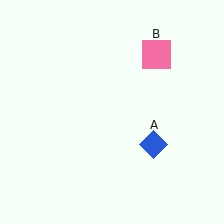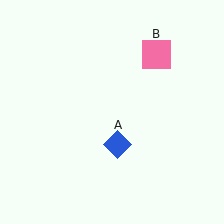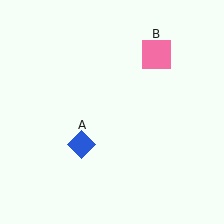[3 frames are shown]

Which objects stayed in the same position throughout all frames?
Pink square (object B) remained stationary.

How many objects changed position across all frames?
1 object changed position: blue diamond (object A).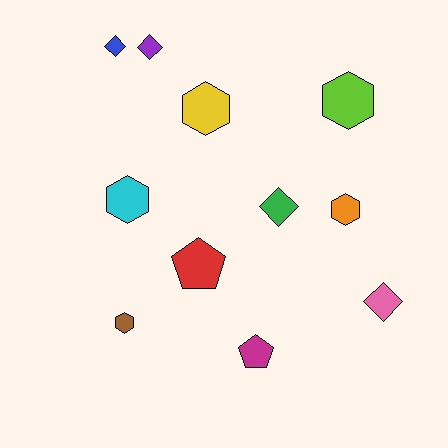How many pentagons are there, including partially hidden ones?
There are 2 pentagons.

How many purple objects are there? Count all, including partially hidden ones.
There is 1 purple object.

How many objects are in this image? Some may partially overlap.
There are 11 objects.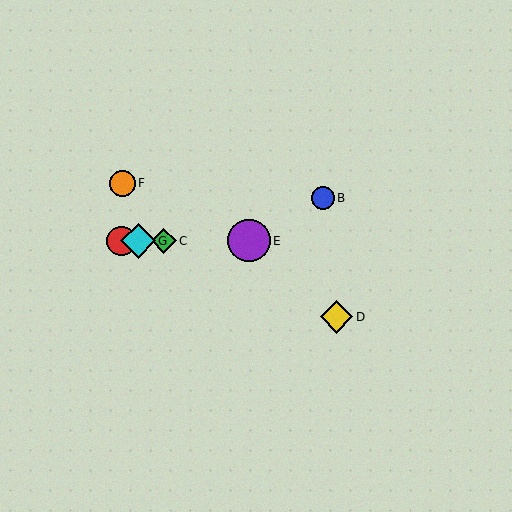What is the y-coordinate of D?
Object D is at y≈317.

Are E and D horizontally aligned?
No, E is at y≈241 and D is at y≈317.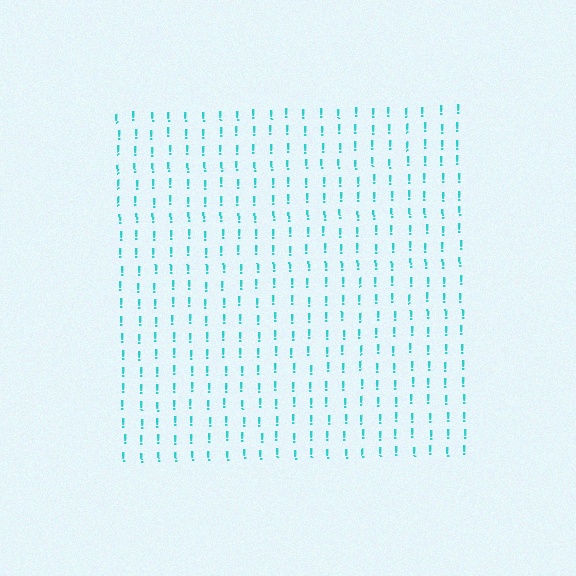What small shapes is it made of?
It is made of small exclamation marks.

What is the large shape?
The large shape is a square.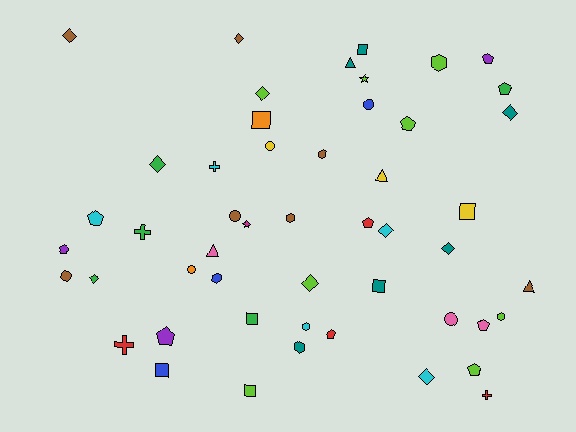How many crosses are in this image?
There are 4 crosses.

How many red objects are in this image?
There are 4 red objects.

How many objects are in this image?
There are 50 objects.